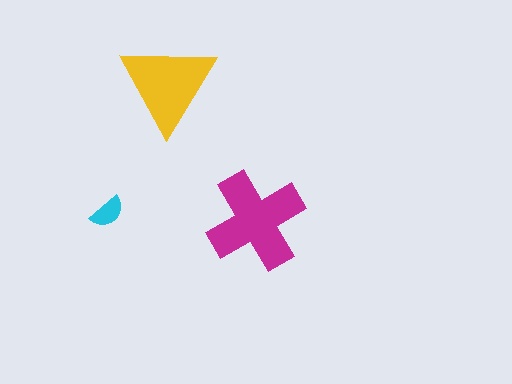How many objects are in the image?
There are 3 objects in the image.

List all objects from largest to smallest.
The magenta cross, the yellow triangle, the cyan semicircle.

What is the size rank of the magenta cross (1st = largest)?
1st.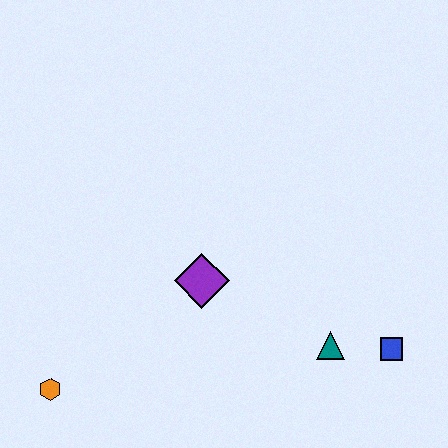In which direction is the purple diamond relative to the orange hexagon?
The purple diamond is to the right of the orange hexagon.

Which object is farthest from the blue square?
The orange hexagon is farthest from the blue square.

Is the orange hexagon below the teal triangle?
Yes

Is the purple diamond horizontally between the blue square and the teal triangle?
No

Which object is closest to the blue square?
The teal triangle is closest to the blue square.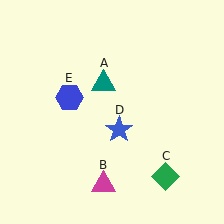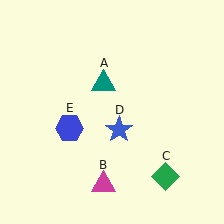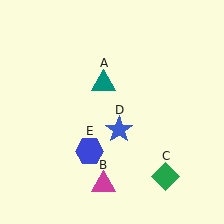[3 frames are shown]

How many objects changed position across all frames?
1 object changed position: blue hexagon (object E).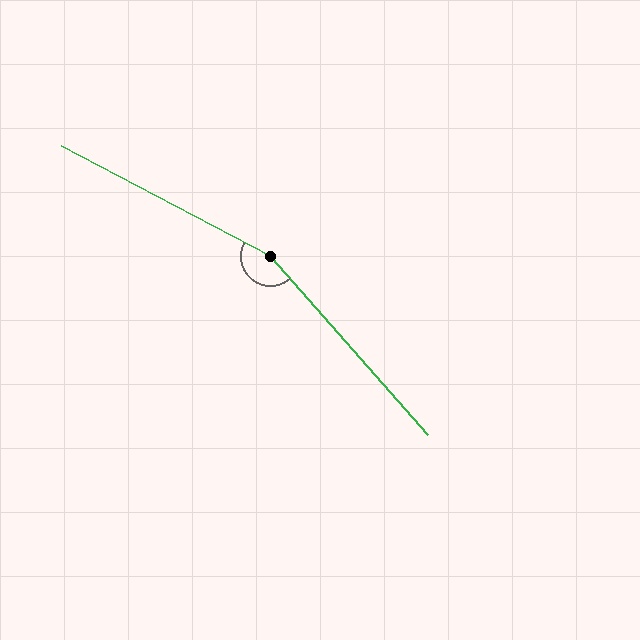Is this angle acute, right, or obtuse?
It is obtuse.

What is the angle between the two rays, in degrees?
Approximately 159 degrees.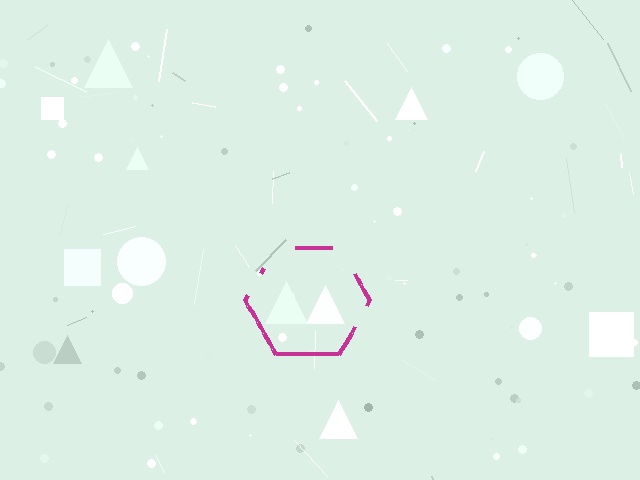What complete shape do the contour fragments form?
The contour fragments form a hexagon.